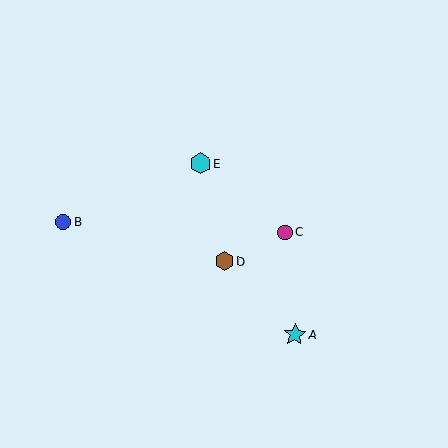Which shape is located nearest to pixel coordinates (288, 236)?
The magenta circle (labeled C) at (285, 232) is nearest to that location.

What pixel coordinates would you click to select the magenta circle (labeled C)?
Click at (285, 232) to select the magenta circle C.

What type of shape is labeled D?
Shape D is a brown hexagon.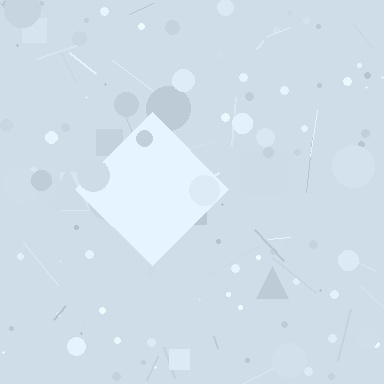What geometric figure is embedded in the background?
A diamond is embedded in the background.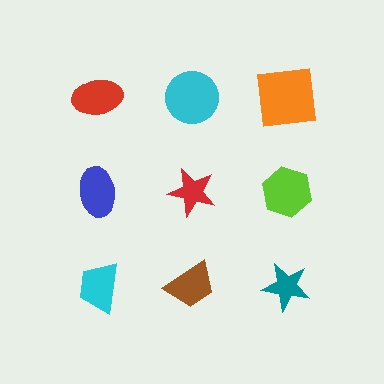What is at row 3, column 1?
A cyan trapezoid.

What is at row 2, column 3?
A lime hexagon.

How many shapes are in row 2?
3 shapes.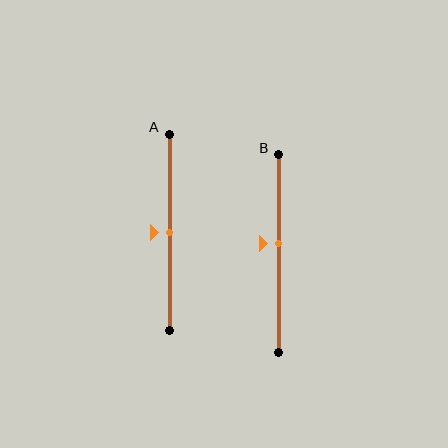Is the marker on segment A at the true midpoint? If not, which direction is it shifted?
Yes, the marker on segment A is at the true midpoint.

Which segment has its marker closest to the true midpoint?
Segment A has its marker closest to the true midpoint.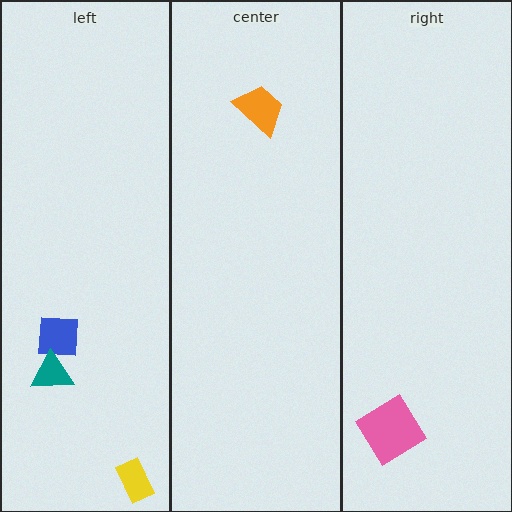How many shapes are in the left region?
3.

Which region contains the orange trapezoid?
The center region.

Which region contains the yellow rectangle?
The left region.